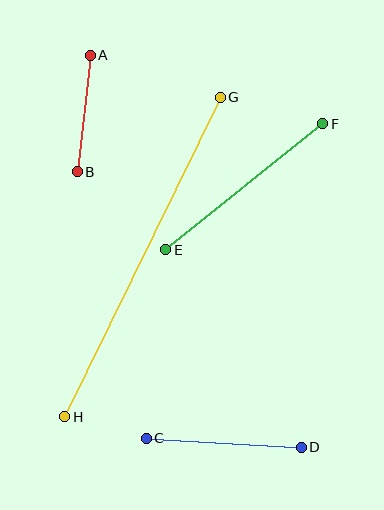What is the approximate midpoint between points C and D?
The midpoint is at approximately (224, 443) pixels.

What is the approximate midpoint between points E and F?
The midpoint is at approximately (244, 187) pixels.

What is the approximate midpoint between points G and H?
The midpoint is at approximately (143, 257) pixels.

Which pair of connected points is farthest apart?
Points G and H are farthest apart.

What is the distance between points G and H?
The distance is approximately 355 pixels.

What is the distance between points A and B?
The distance is approximately 117 pixels.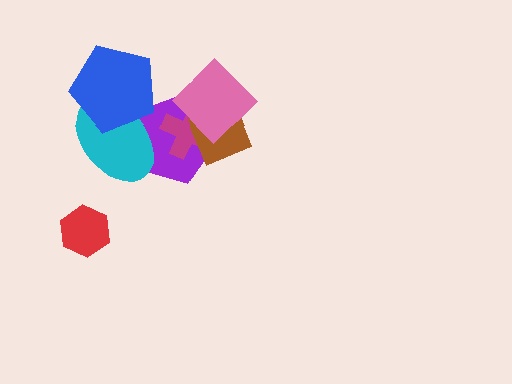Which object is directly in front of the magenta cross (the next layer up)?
The brown diamond is directly in front of the magenta cross.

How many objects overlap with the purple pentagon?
5 objects overlap with the purple pentagon.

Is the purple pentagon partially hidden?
Yes, it is partially covered by another shape.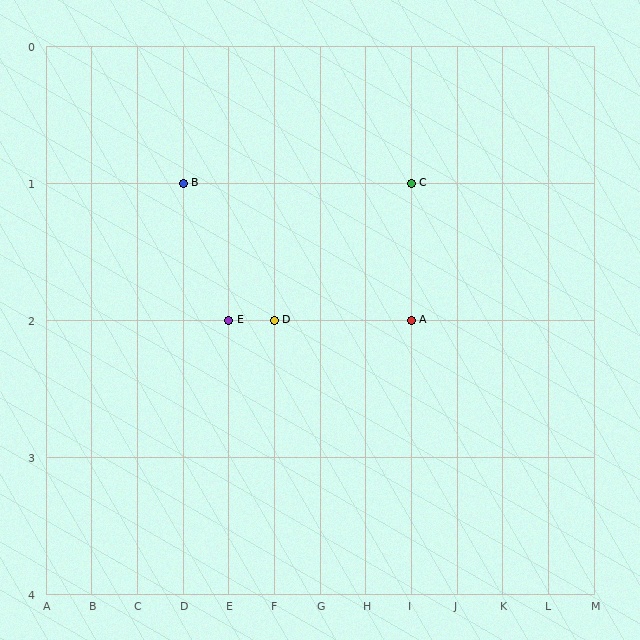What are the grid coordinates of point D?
Point D is at grid coordinates (F, 2).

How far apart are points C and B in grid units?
Points C and B are 5 columns apart.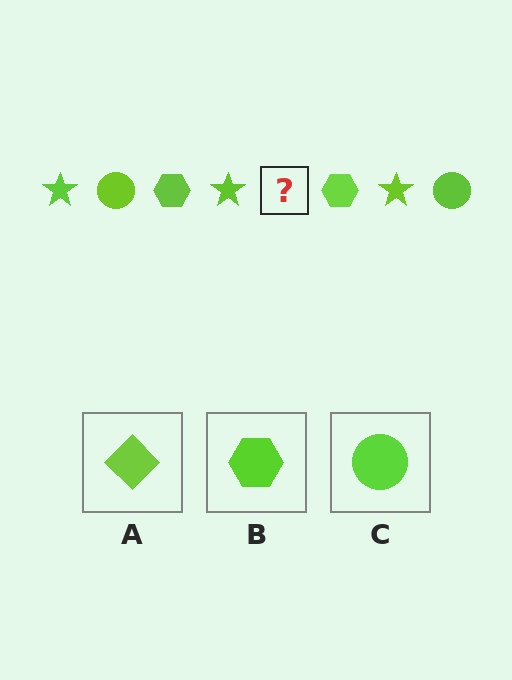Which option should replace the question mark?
Option C.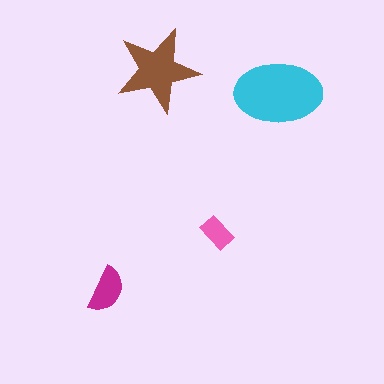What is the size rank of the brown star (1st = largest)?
2nd.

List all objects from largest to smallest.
The cyan ellipse, the brown star, the magenta semicircle, the pink rectangle.